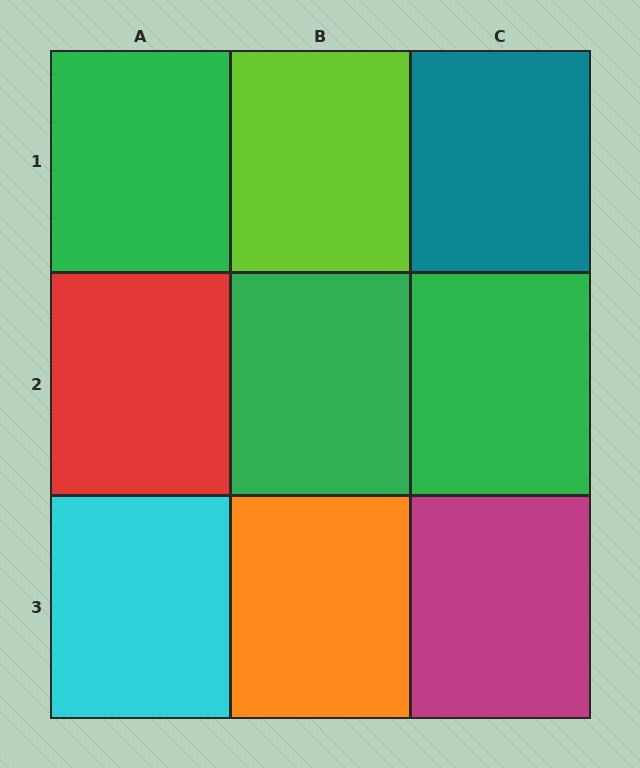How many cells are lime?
1 cell is lime.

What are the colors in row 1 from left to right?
Green, lime, teal.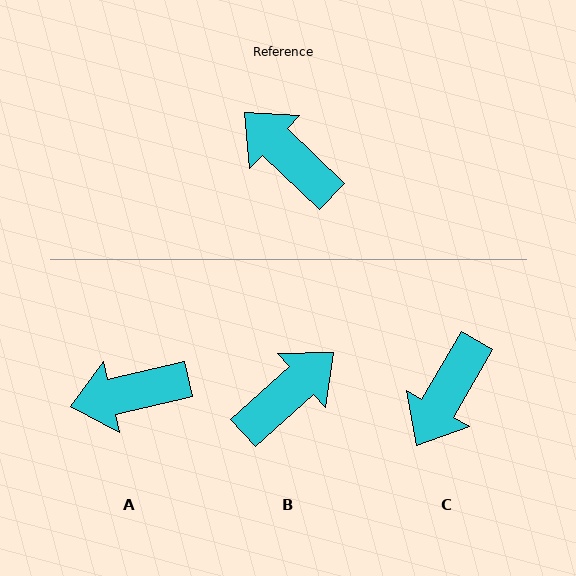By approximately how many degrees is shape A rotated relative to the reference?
Approximately 57 degrees counter-clockwise.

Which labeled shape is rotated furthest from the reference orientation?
C, about 104 degrees away.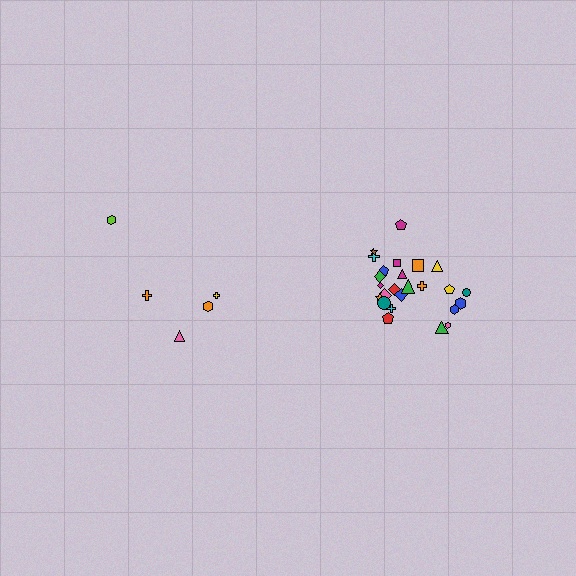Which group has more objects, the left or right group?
The right group.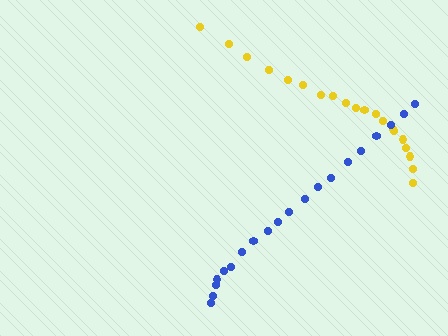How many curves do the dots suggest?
There are 2 distinct paths.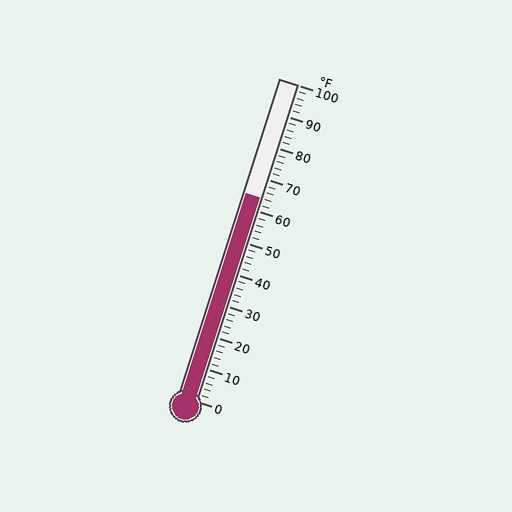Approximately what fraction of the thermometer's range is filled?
The thermometer is filled to approximately 65% of its range.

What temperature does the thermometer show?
The thermometer shows approximately 64°F.